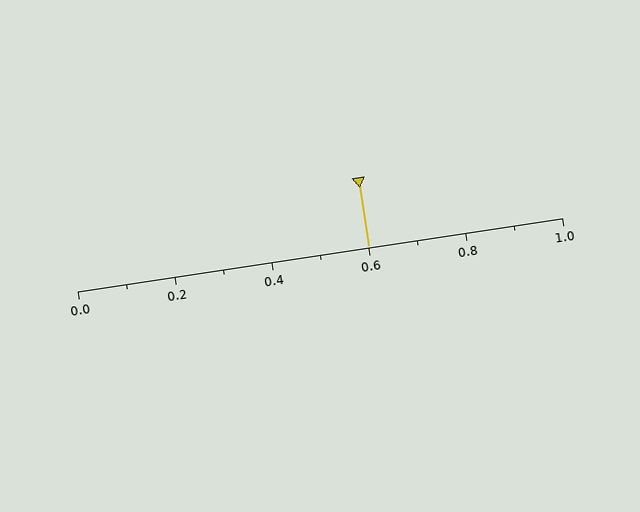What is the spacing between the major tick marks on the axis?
The major ticks are spaced 0.2 apart.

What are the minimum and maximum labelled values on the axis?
The axis runs from 0.0 to 1.0.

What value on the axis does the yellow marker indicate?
The marker indicates approximately 0.6.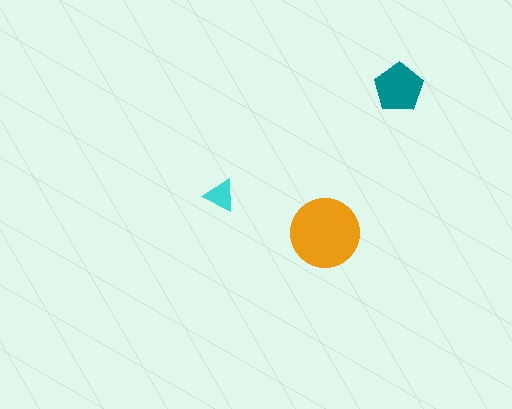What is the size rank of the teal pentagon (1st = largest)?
2nd.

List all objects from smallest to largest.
The cyan triangle, the teal pentagon, the orange circle.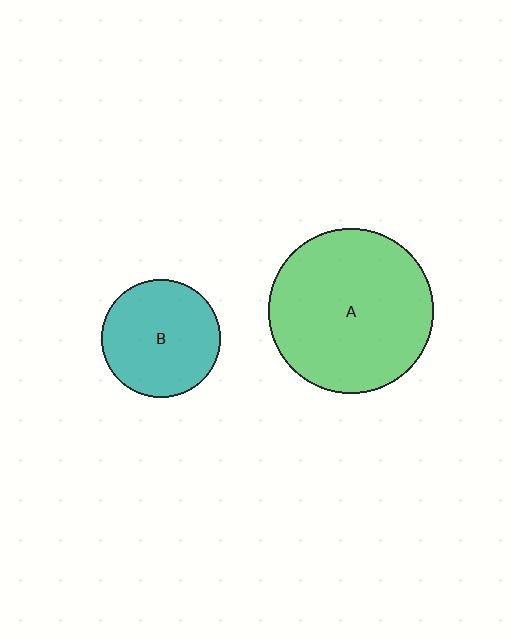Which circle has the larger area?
Circle A (green).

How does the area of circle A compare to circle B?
Approximately 1.9 times.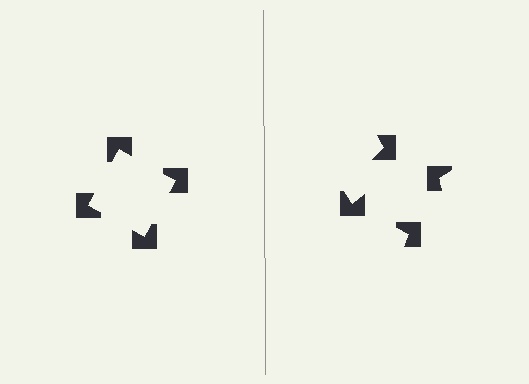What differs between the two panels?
The notched squares are positioned identically on both sides; only the wedge orientations differ. On the left they align to a square; on the right they are misaligned.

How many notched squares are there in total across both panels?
8 — 4 on each side.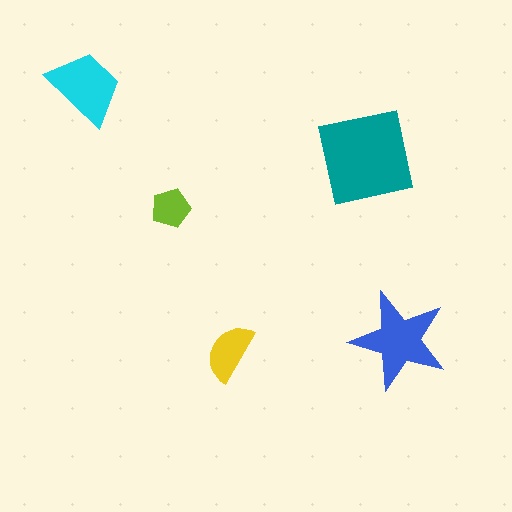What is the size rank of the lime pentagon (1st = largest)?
5th.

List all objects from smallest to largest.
The lime pentagon, the yellow semicircle, the cyan trapezoid, the blue star, the teal square.